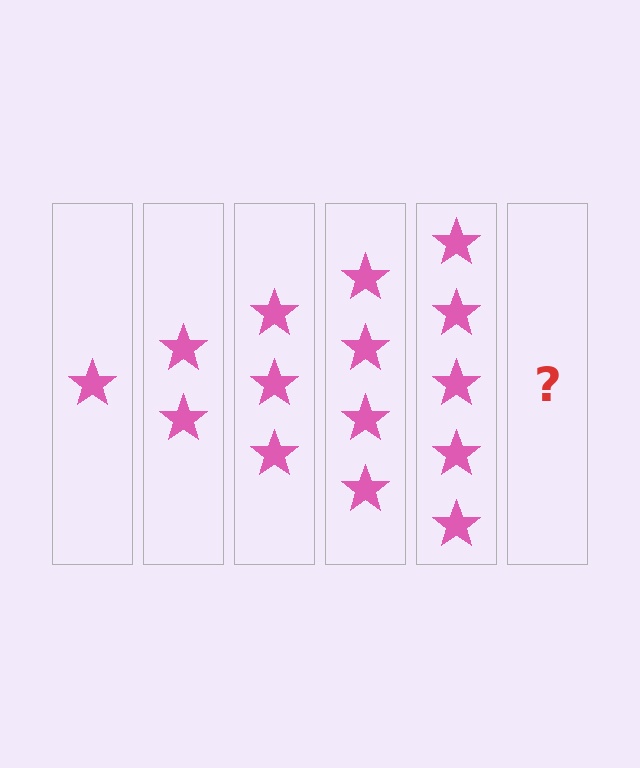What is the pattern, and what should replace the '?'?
The pattern is that each step adds one more star. The '?' should be 6 stars.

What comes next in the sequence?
The next element should be 6 stars.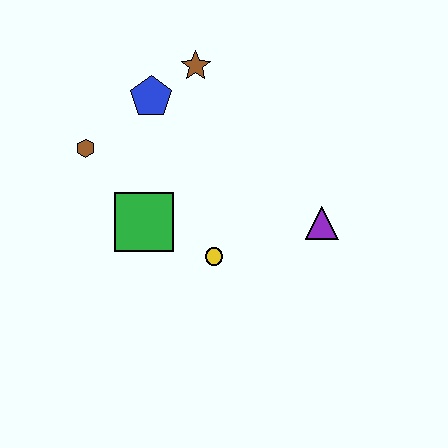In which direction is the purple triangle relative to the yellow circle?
The purple triangle is to the right of the yellow circle.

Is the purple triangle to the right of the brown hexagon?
Yes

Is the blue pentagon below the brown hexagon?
No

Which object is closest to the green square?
The yellow circle is closest to the green square.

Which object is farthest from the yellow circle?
The brown star is farthest from the yellow circle.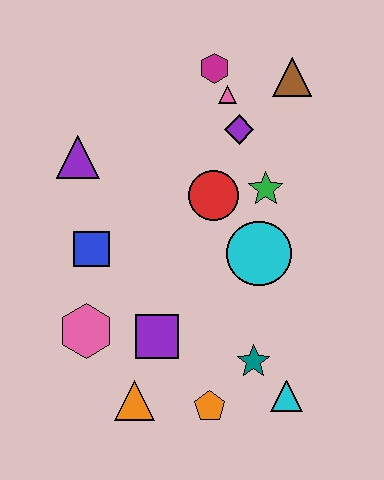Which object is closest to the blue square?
The pink hexagon is closest to the blue square.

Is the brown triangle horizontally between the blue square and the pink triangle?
No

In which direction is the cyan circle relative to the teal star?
The cyan circle is above the teal star.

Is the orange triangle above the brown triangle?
No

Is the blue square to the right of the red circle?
No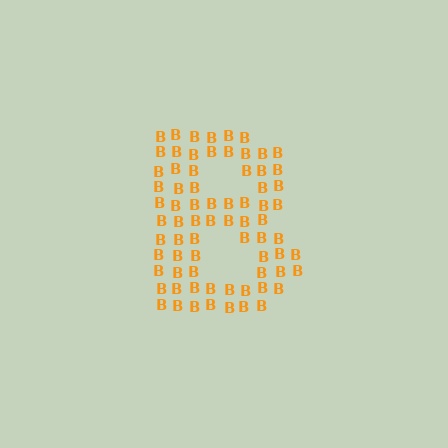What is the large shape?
The large shape is the letter B.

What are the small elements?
The small elements are letter B's.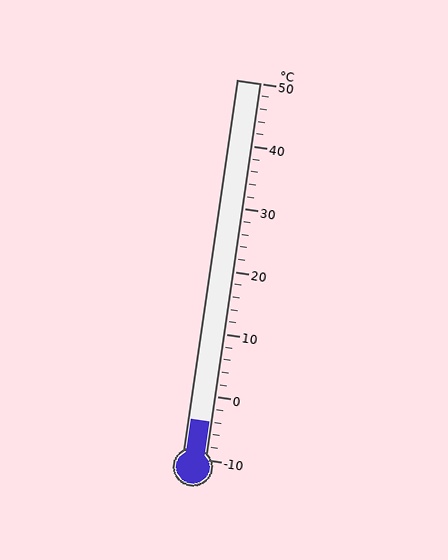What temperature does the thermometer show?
The thermometer shows approximately -4°C.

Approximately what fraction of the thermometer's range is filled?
The thermometer is filled to approximately 10% of its range.